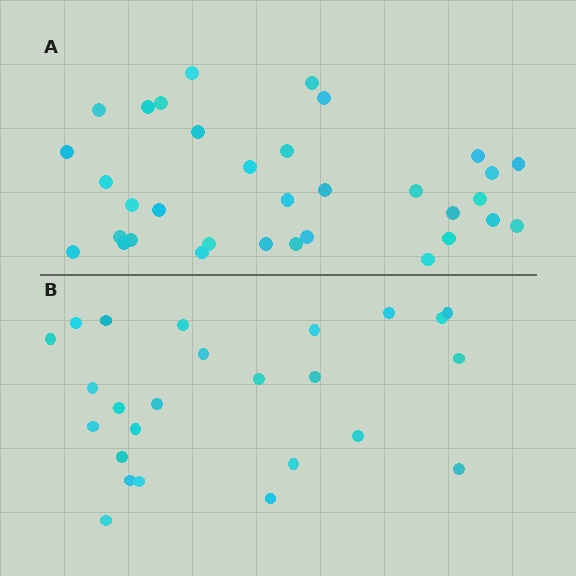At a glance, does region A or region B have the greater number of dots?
Region A (the top region) has more dots.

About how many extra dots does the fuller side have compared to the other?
Region A has roughly 8 or so more dots than region B.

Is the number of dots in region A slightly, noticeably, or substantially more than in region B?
Region A has noticeably more, but not dramatically so. The ratio is roughly 1.4 to 1.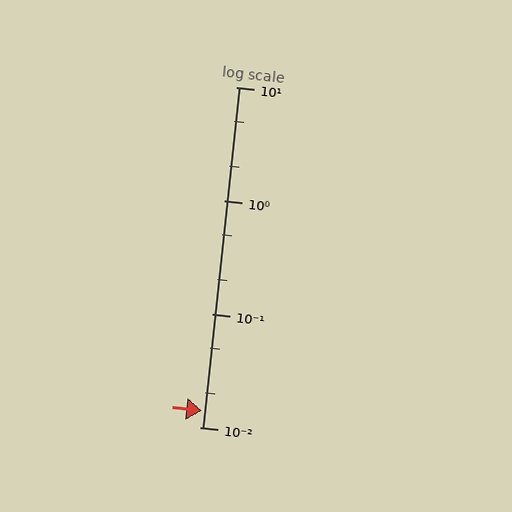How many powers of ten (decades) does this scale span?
The scale spans 3 decades, from 0.01 to 10.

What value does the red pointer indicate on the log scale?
The pointer indicates approximately 0.014.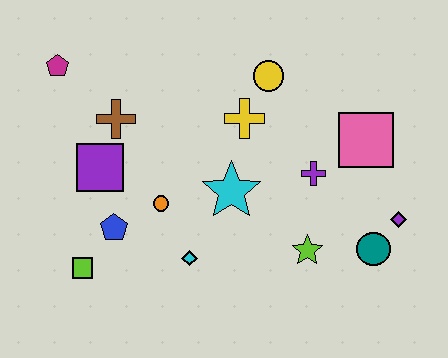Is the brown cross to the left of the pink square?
Yes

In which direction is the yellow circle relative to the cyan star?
The yellow circle is above the cyan star.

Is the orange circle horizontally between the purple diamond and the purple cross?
No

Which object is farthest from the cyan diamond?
The magenta pentagon is farthest from the cyan diamond.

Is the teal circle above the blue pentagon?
No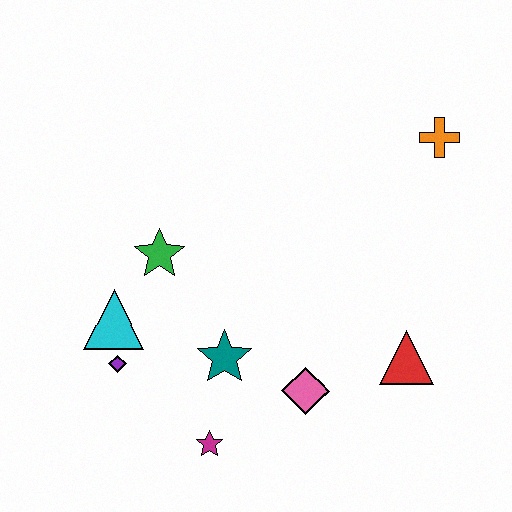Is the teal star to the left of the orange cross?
Yes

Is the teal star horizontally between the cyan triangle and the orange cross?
Yes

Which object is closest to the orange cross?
The red triangle is closest to the orange cross.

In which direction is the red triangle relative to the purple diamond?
The red triangle is to the right of the purple diamond.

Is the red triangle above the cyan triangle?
No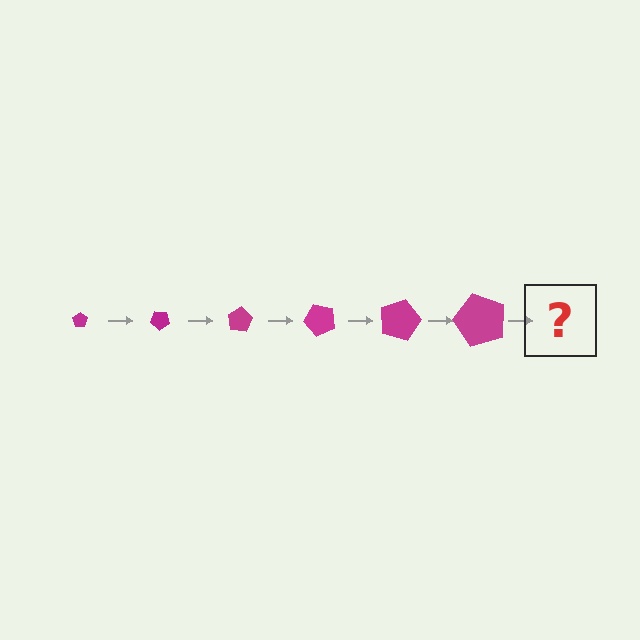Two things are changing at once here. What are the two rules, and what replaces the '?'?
The two rules are that the pentagon grows larger each step and it rotates 40 degrees each step. The '?' should be a pentagon, larger than the previous one and rotated 240 degrees from the start.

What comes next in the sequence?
The next element should be a pentagon, larger than the previous one and rotated 240 degrees from the start.